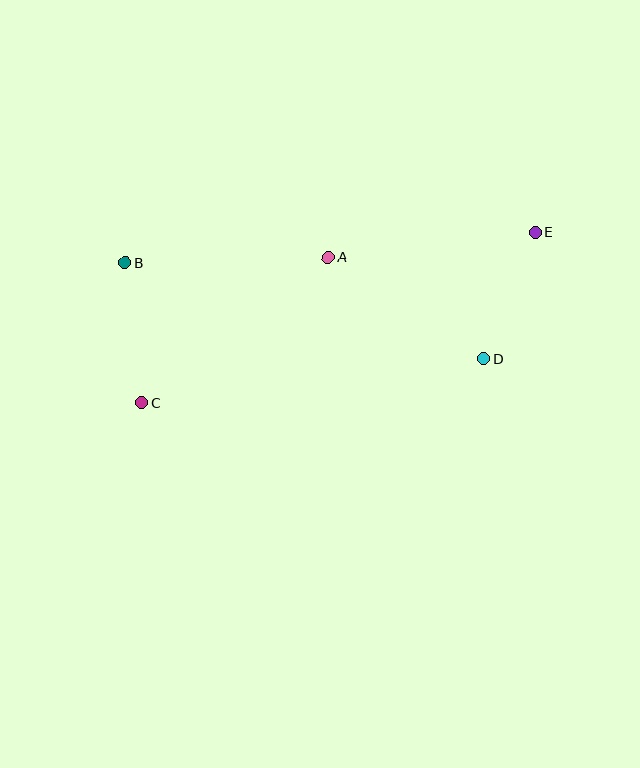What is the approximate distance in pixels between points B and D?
The distance between B and D is approximately 372 pixels.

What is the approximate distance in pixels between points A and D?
The distance between A and D is approximately 186 pixels.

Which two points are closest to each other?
Points D and E are closest to each other.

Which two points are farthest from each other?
Points C and E are farthest from each other.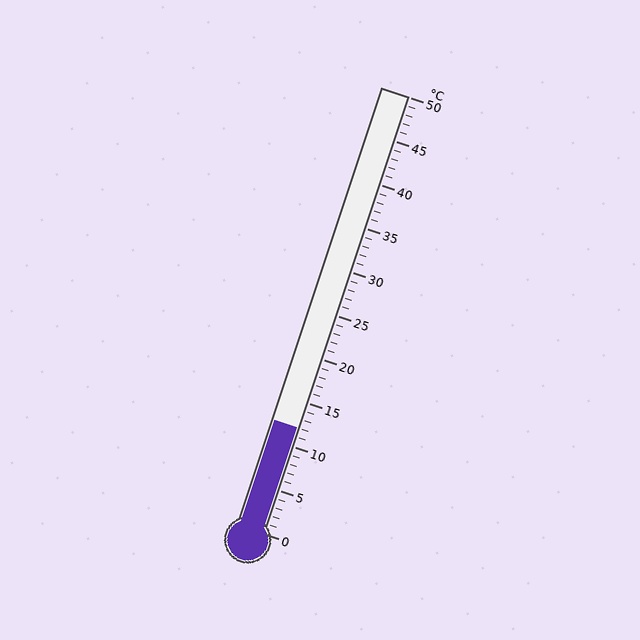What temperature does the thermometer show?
The thermometer shows approximately 12°C.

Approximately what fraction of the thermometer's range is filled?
The thermometer is filled to approximately 25% of its range.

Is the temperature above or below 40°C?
The temperature is below 40°C.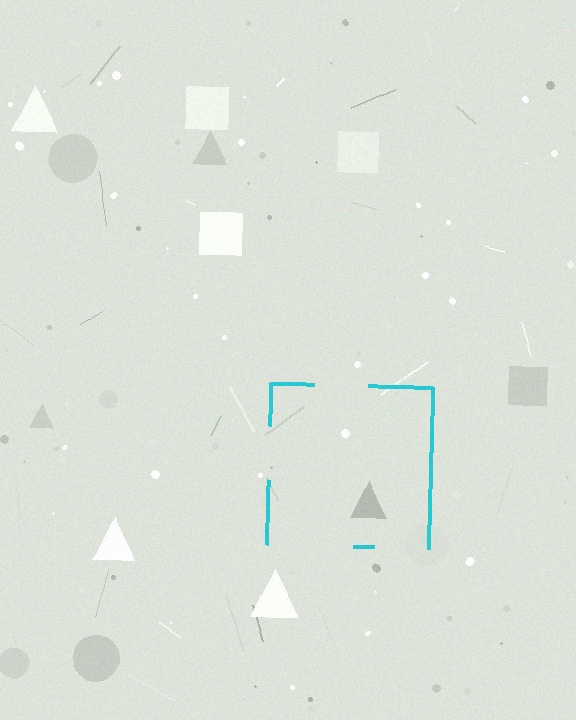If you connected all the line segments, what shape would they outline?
They would outline a square.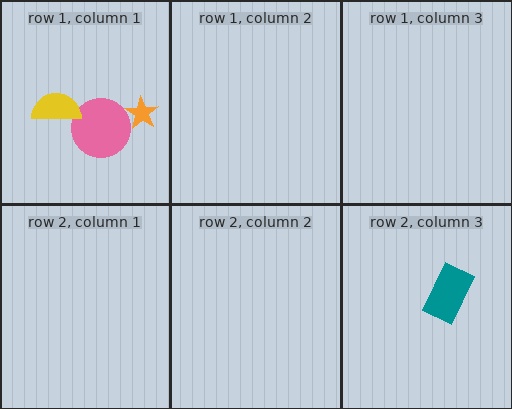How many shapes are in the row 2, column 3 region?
1.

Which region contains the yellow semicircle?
The row 1, column 1 region.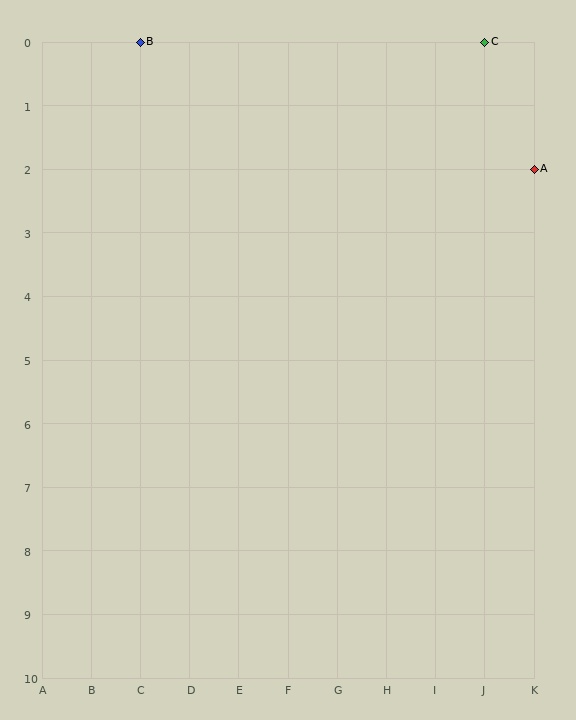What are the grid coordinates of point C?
Point C is at grid coordinates (J, 0).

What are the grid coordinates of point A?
Point A is at grid coordinates (K, 2).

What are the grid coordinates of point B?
Point B is at grid coordinates (C, 0).